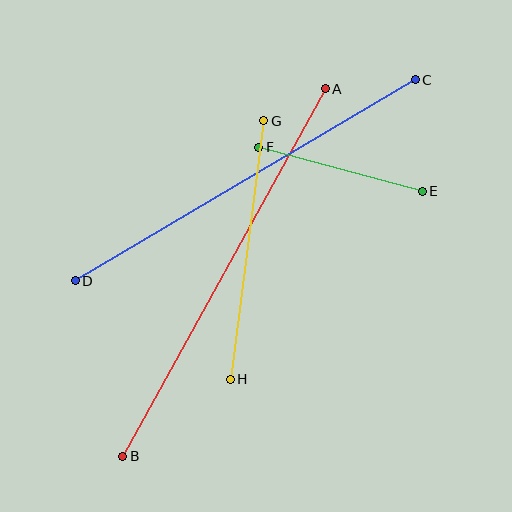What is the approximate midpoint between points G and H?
The midpoint is at approximately (247, 250) pixels.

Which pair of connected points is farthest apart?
Points A and B are farthest apart.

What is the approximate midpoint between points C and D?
The midpoint is at approximately (245, 180) pixels.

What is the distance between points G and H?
The distance is approximately 260 pixels.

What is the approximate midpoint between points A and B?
The midpoint is at approximately (224, 273) pixels.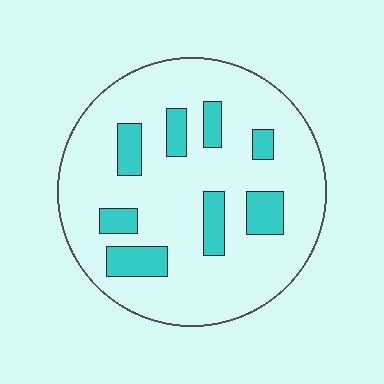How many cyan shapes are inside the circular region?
8.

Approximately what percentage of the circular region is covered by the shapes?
Approximately 15%.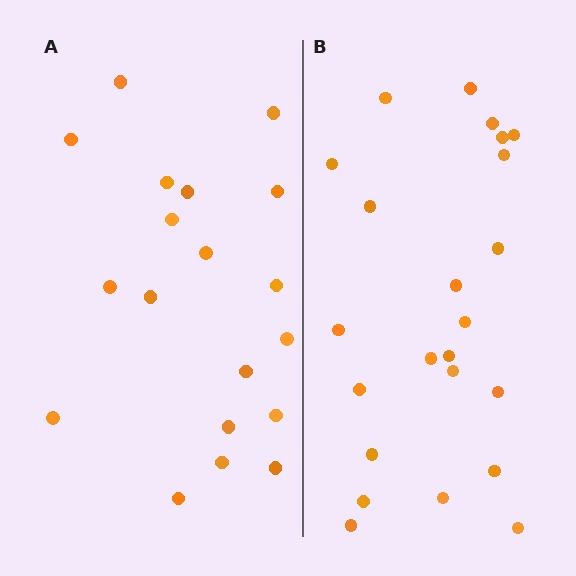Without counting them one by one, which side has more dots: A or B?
Region B (the right region) has more dots.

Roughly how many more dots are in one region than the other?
Region B has about 4 more dots than region A.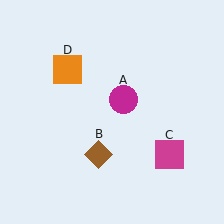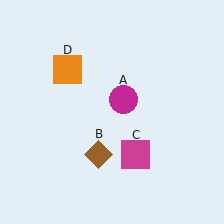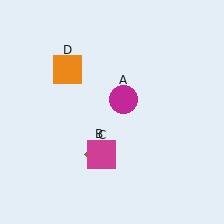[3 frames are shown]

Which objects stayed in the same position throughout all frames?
Magenta circle (object A) and brown diamond (object B) and orange square (object D) remained stationary.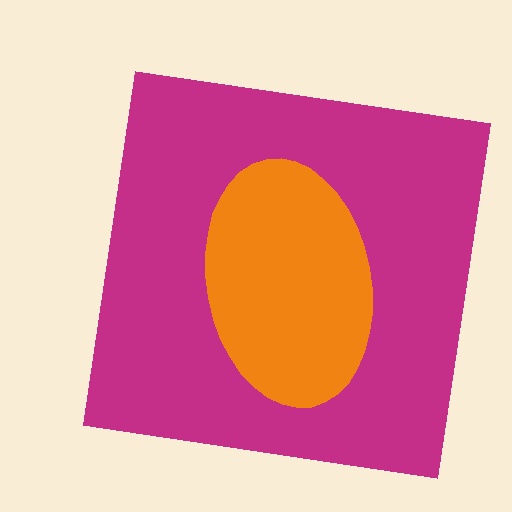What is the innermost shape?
The orange ellipse.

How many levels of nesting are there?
2.